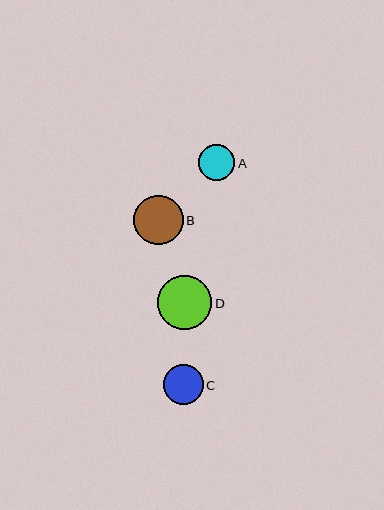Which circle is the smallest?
Circle A is the smallest with a size of approximately 36 pixels.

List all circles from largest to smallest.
From largest to smallest: D, B, C, A.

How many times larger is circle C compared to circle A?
Circle C is approximately 1.1 times the size of circle A.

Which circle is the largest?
Circle D is the largest with a size of approximately 54 pixels.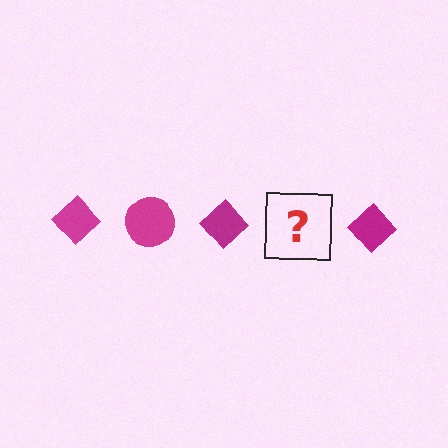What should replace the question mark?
The question mark should be replaced with a magenta circle.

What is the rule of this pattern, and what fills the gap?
The rule is that the pattern cycles through diamond, circle shapes in magenta. The gap should be filled with a magenta circle.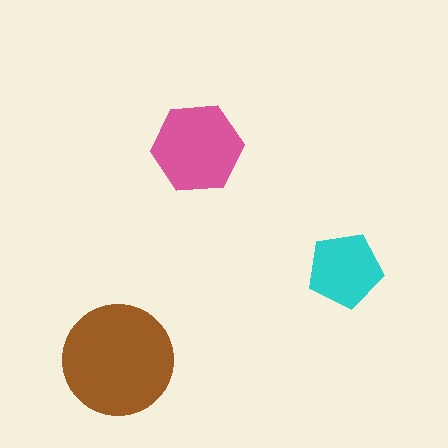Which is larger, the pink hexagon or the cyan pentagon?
The pink hexagon.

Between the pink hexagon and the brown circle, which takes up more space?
The brown circle.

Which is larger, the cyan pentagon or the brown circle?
The brown circle.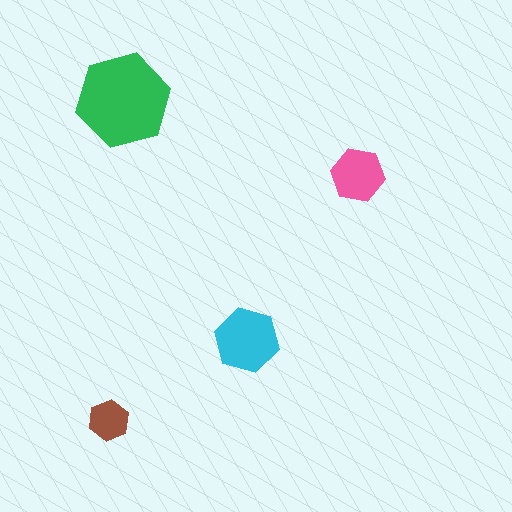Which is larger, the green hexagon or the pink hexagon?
The green one.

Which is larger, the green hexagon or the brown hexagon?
The green one.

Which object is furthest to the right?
The pink hexagon is rightmost.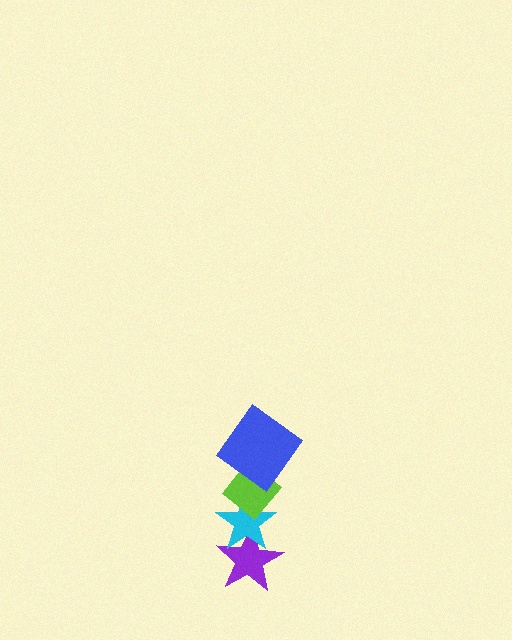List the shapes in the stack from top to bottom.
From top to bottom: the blue diamond, the lime diamond, the cyan star, the purple star.